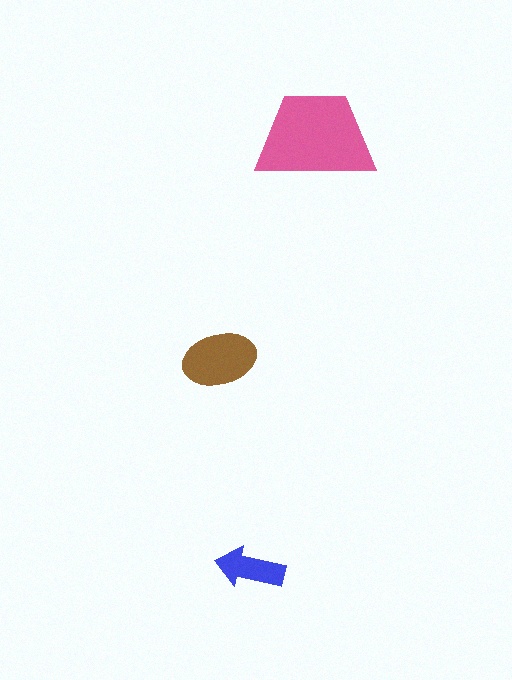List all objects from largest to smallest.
The pink trapezoid, the brown ellipse, the blue arrow.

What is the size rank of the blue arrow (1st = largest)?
3rd.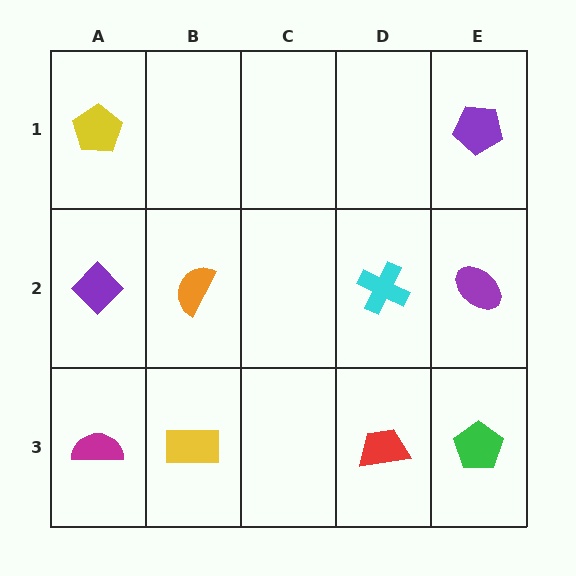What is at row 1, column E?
A purple pentagon.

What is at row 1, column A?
A yellow pentagon.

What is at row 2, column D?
A cyan cross.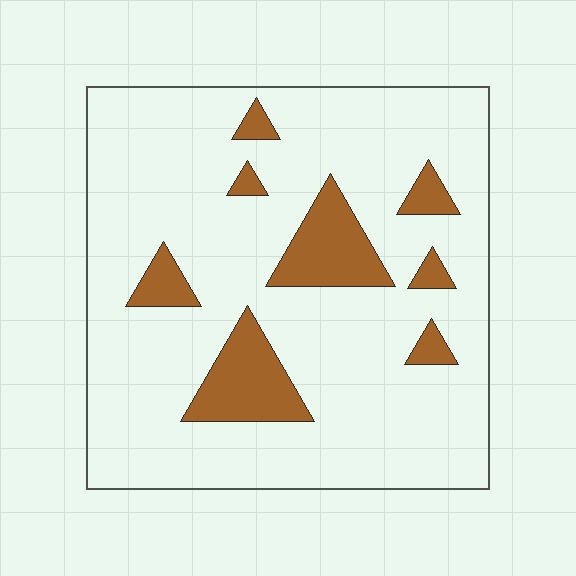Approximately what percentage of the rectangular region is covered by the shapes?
Approximately 15%.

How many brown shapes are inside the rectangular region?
8.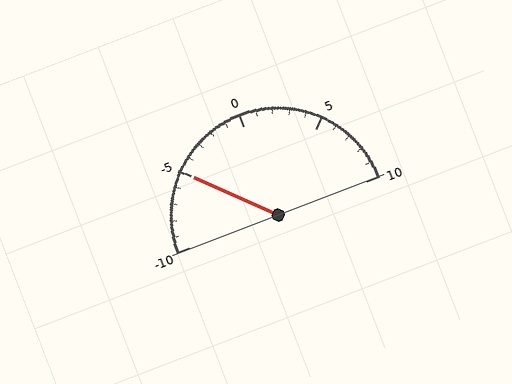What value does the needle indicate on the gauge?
The needle indicates approximately -5.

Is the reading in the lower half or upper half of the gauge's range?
The reading is in the lower half of the range (-10 to 10).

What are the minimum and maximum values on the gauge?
The gauge ranges from -10 to 10.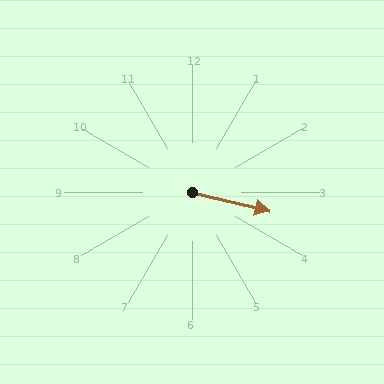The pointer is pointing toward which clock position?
Roughly 3 o'clock.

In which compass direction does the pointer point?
East.